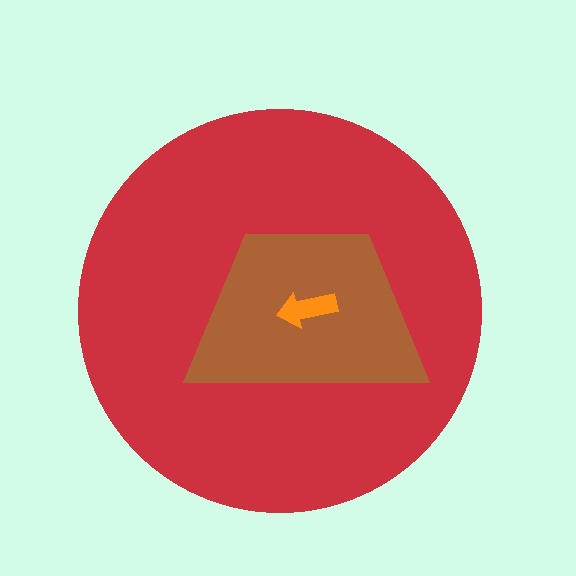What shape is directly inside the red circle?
The brown trapezoid.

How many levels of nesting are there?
3.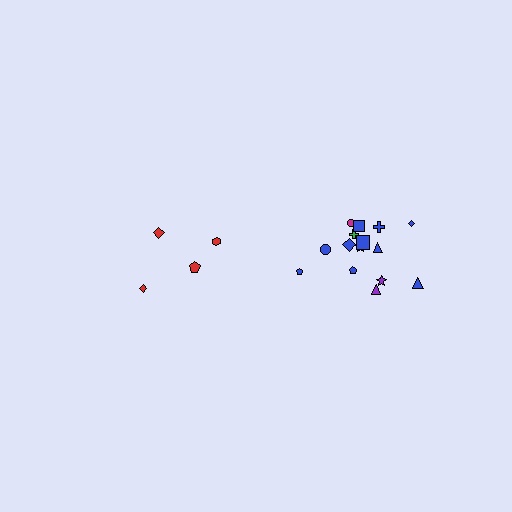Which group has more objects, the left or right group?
The right group.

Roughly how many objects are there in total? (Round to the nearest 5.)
Roughly 20 objects in total.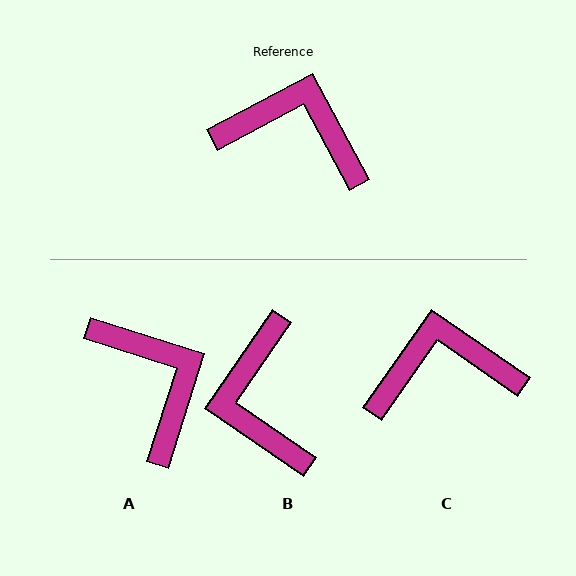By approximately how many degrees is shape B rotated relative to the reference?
Approximately 117 degrees counter-clockwise.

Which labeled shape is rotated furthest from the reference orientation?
B, about 117 degrees away.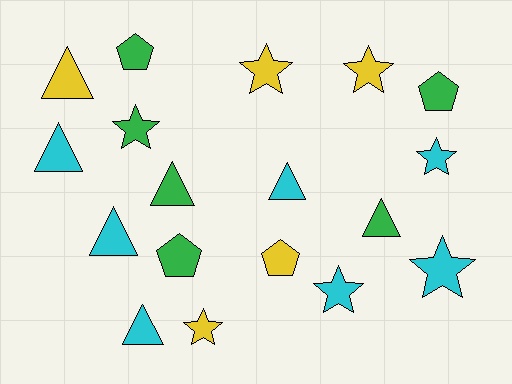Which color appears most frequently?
Cyan, with 7 objects.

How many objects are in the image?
There are 18 objects.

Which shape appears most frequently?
Star, with 7 objects.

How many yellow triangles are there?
There is 1 yellow triangle.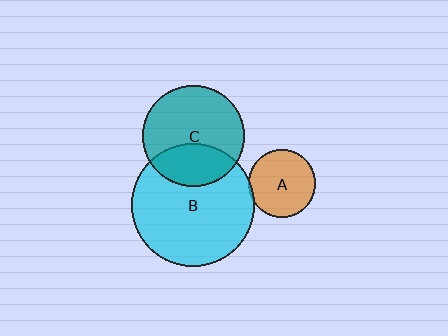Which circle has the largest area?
Circle B (cyan).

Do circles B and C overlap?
Yes.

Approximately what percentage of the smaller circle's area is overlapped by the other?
Approximately 35%.